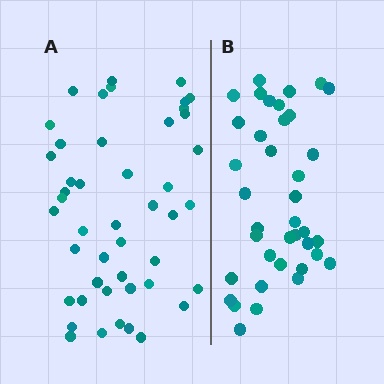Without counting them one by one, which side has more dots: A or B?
Region A (the left region) has more dots.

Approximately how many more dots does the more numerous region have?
Region A has roughly 8 or so more dots than region B.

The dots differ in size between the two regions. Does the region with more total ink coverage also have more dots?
No. Region B has more total ink coverage because its dots are larger, but region A actually contains more individual dots. Total area can be misleading — the number of items is what matters here.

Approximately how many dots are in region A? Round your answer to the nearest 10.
About 50 dots. (The exact count is 46, which rounds to 50.)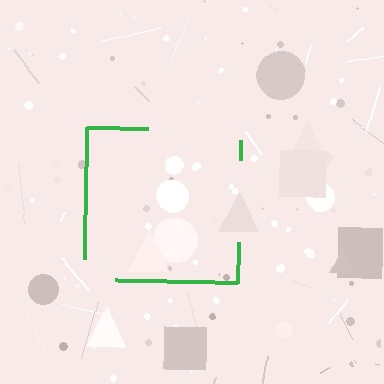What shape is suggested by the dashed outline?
The dashed outline suggests a square.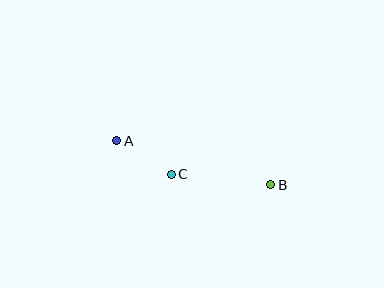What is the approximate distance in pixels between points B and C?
The distance between B and C is approximately 100 pixels.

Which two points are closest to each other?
Points A and C are closest to each other.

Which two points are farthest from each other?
Points A and B are farthest from each other.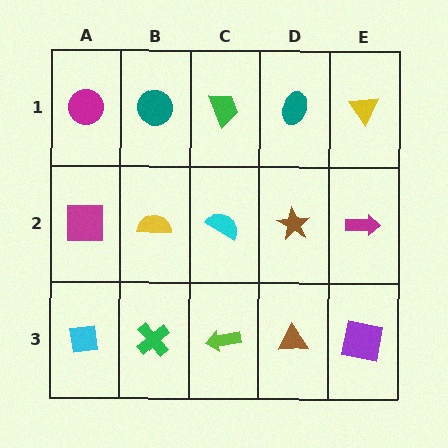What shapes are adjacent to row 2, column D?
A teal ellipse (row 1, column D), a brown triangle (row 3, column D), a cyan semicircle (row 2, column C), a magenta arrow (row 2, column E).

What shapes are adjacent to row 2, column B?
A teal circle (row 1, column B), a green cross (row 3, column B), a magenta square (row 2, column A), a cyan semicircle (row 2, column C).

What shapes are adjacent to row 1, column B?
A yellow semicircle (row 2, column B), a magenta circle (row 1, column A), a green trapezoid (row 1, column C).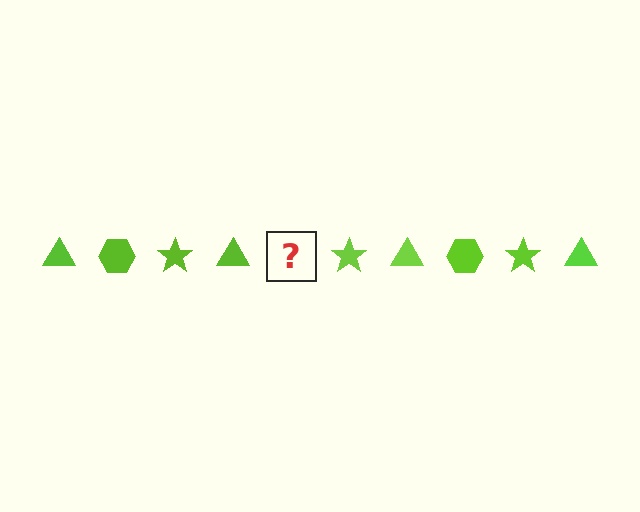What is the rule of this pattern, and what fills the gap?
The rule is that the pattern cycles through triangle, hexagon, star shapes in lime. The gap should be filled with a lime hexagon.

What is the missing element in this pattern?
The missing element is a lime hexagon.